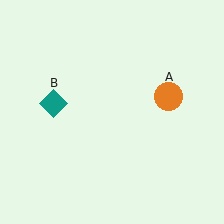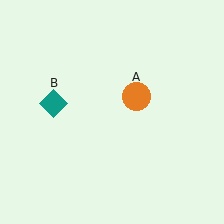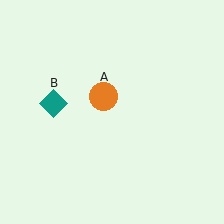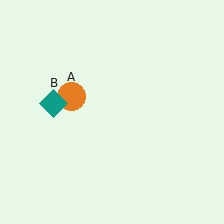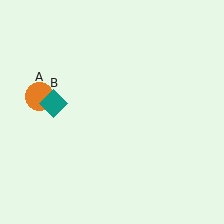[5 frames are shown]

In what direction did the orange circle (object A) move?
The orange circle (object A) moved left.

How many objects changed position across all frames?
1 object changed position: orange circle (object A).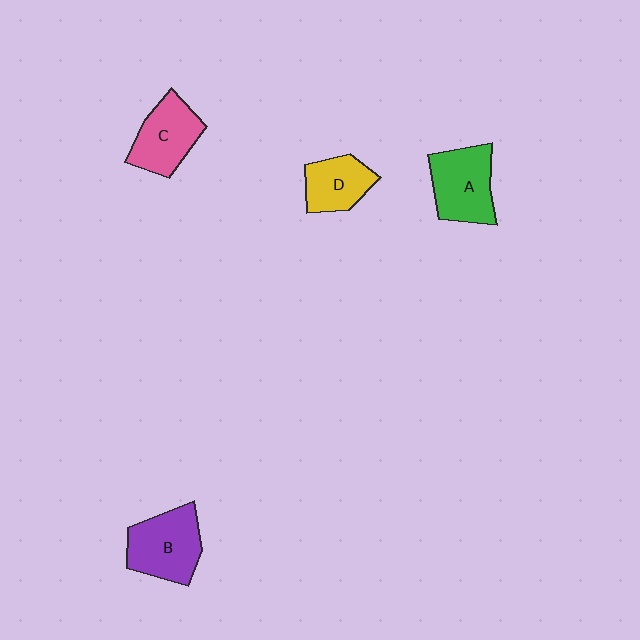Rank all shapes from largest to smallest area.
From largest to smallest: B (purple), A (green), C (pink), D (yellow).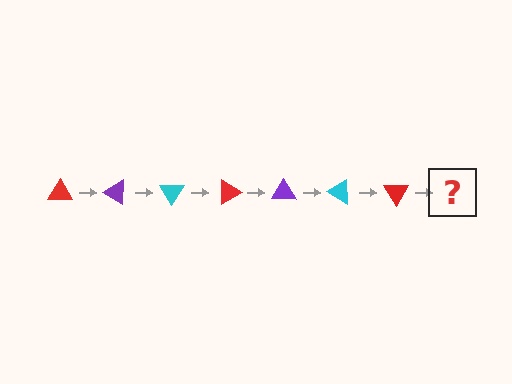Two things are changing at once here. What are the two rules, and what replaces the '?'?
The two rules are that it rotates 30 degrees each step and the color cycles through red, purple, and cyan. The '?' should be a purple triangle, rotated 210 degrees from the start.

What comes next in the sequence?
The next element should be a purple triangle, rotated 210 degrees from the start.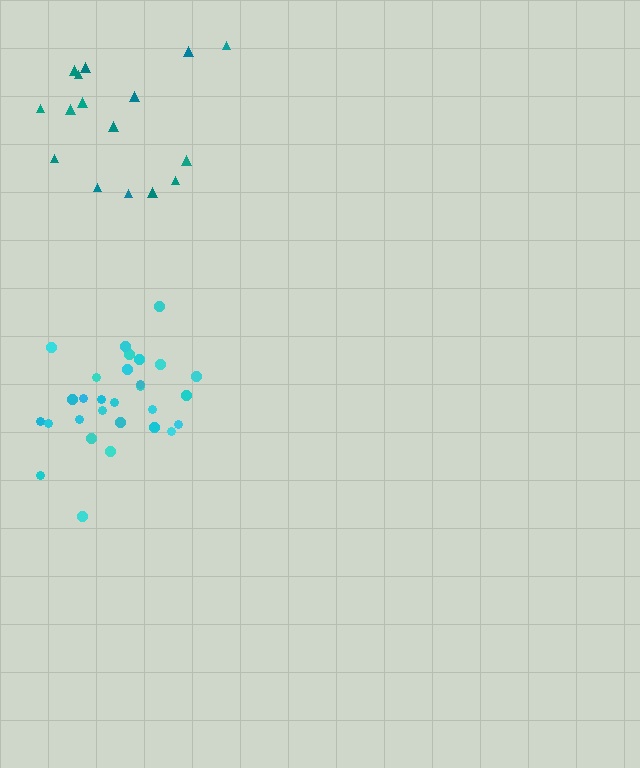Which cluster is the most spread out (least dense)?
Teal.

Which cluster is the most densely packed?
Cyan.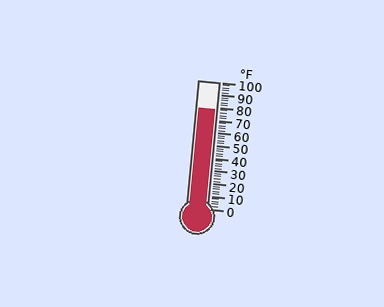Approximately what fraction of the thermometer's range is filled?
The thermometer is filled to approximately 80% of its range.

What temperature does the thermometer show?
The thermometer shows approximately 78°F.